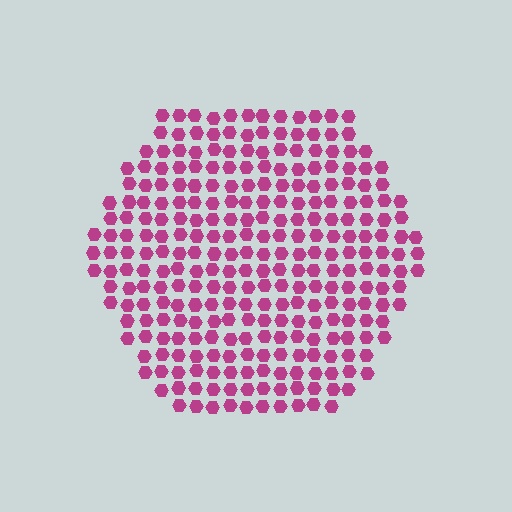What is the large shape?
The large shape is a hexagon.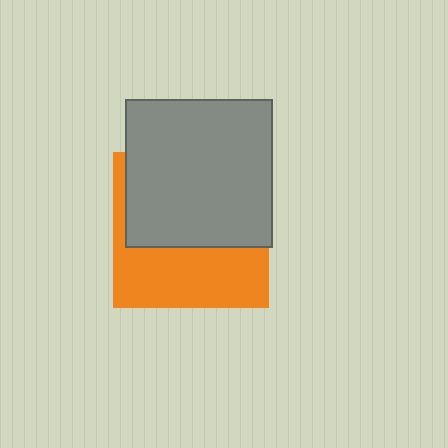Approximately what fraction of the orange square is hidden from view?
Roughly 57% of the orange square is hidden behind the gray square.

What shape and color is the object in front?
The object in front is a gray square.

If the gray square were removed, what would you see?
You would see the complete orange square.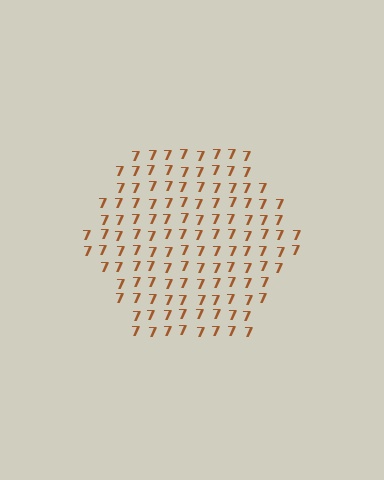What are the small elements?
The small elements are digit 7's.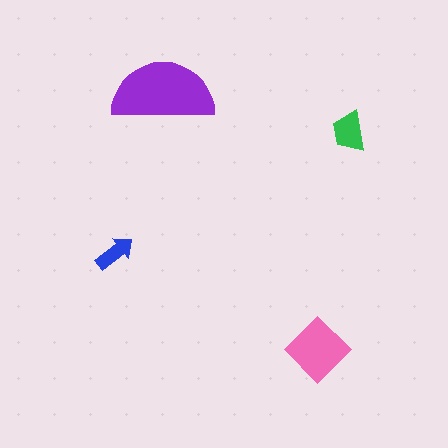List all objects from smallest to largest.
The blue arrow, the green trapezoid, the pink diamond, the purple semicircle.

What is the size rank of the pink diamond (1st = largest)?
2nd.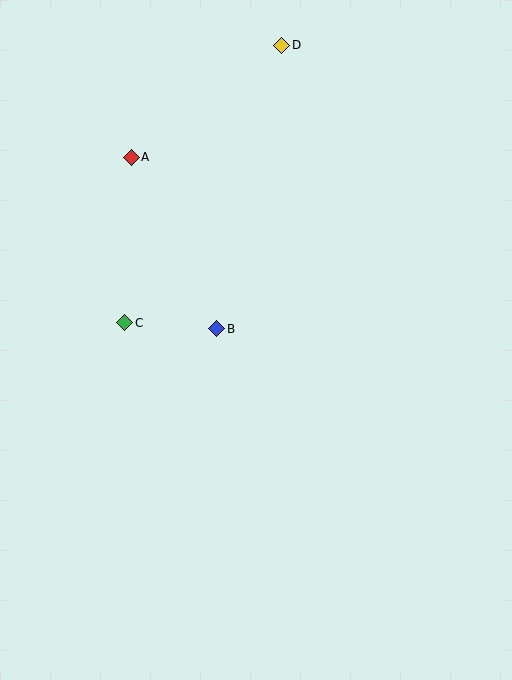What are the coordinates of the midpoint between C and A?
The midpoint between C and A is at (128, 240).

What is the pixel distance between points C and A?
The distance between C and A is 166 pixels.